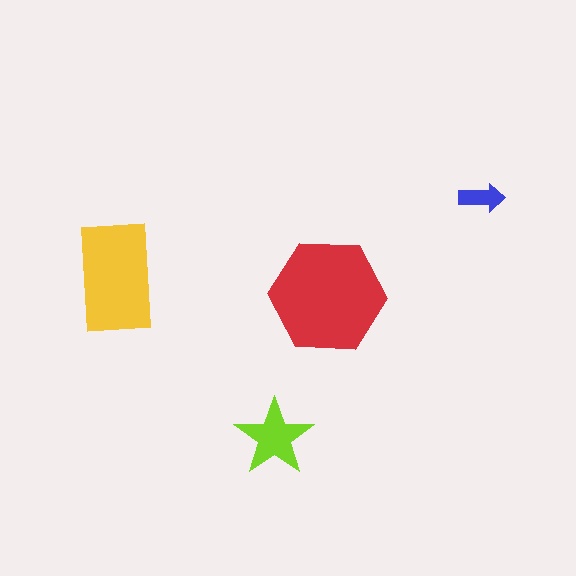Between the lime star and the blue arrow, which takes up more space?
The lime star.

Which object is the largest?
The red hexagon.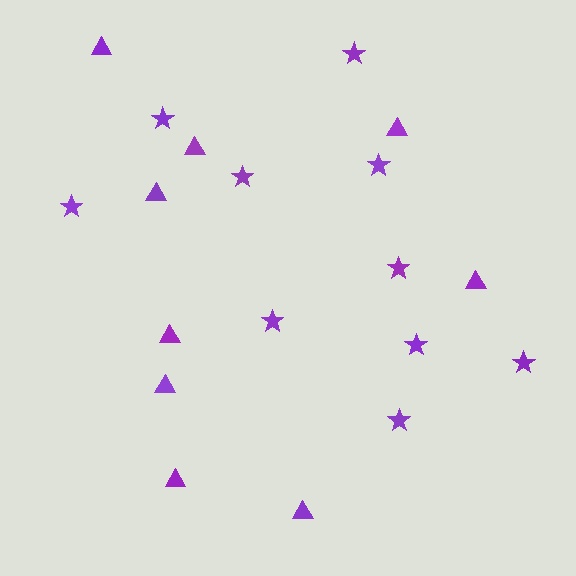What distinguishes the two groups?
There are 2 groups: one group of stars (10) and one group of triangles (9).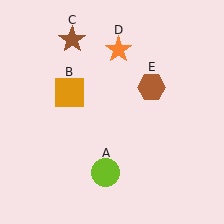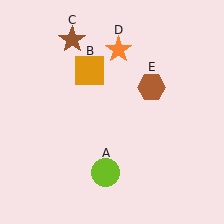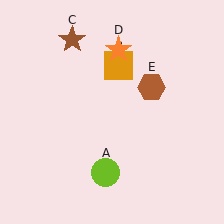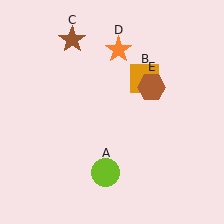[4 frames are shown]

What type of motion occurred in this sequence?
The orange square (object B) rotated clockwise around the center of the scene.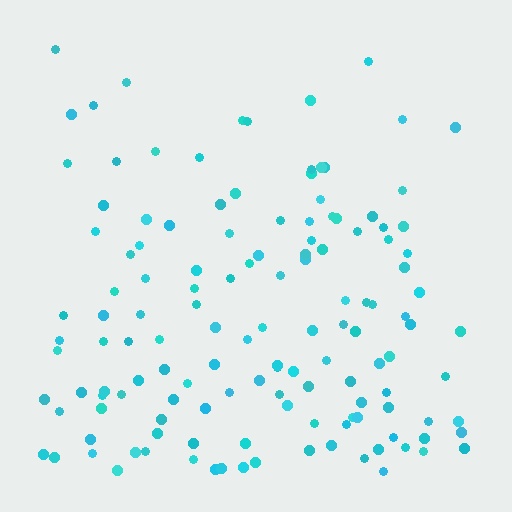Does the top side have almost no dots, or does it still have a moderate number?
Still a moderate number, just noticeably fewer than the bottom.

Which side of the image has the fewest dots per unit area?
The top.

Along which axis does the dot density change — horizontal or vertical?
Vertical.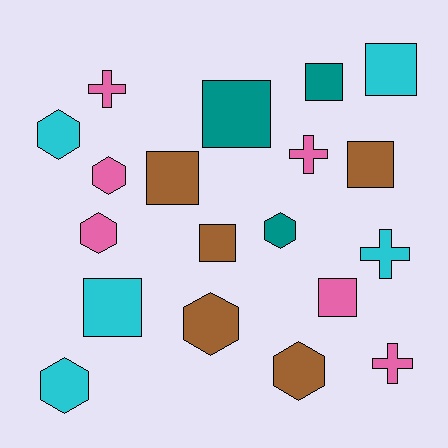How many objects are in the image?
There are 19 objects.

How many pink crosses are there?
There are 3 pink crosses.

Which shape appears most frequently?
Square, with 8 objects.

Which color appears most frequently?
Pink, with 6 objects.